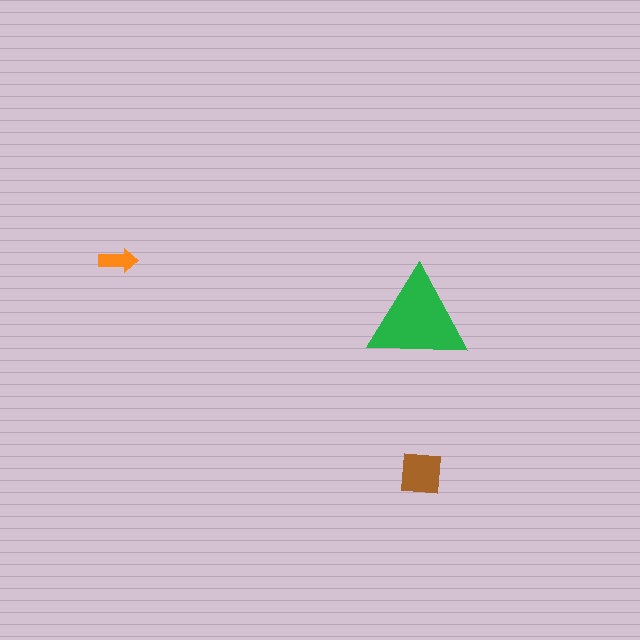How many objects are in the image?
There are 3 objects in the image.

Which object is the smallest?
The orange arrow.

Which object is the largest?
The green triangle.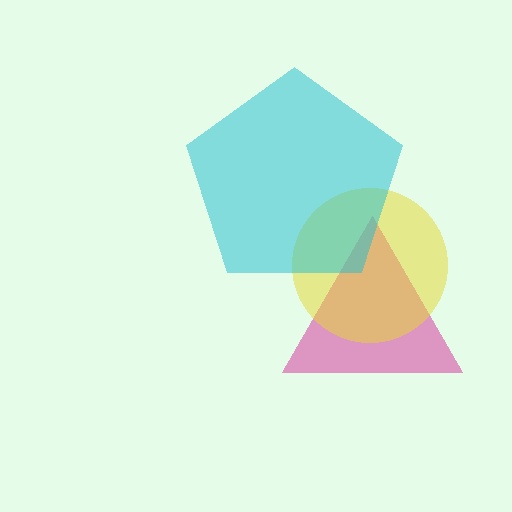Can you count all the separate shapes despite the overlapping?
Yes, there are 3 separate shapes.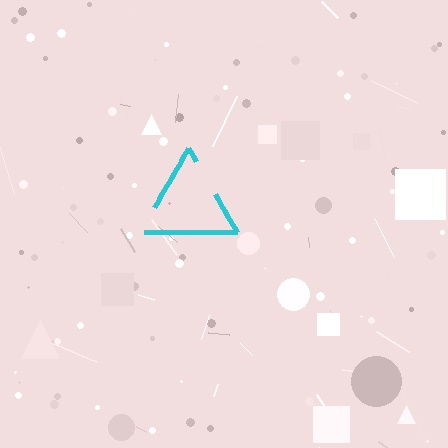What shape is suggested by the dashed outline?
The dashed outline suggests a triangle.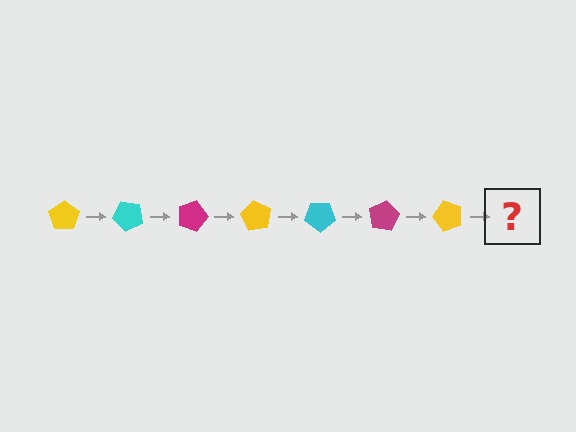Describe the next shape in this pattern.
It should be a cyan pentagon, rotated 315 degrees from the start.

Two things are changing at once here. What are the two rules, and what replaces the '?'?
The two rules are that it rotates 45 degrees each step and the color cycles through yellow, cyan, and magenta. The '?' should be a cyan pentagon, rotated 315 degrees from the start.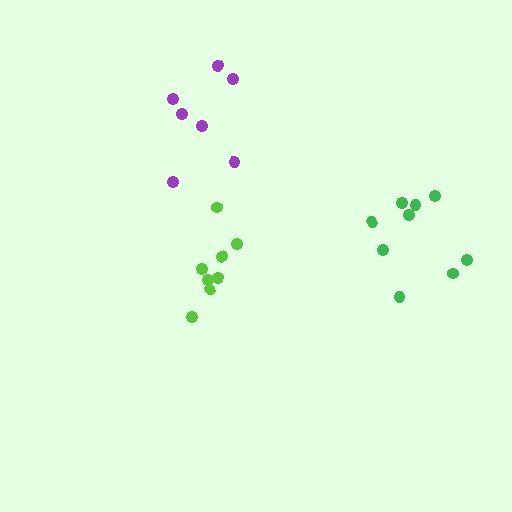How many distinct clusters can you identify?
There are 3 distinct clusters.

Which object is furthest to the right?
The green cluster is rightmost.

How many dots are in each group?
Group 1: 8 dots, Group 2: 7 dots, Group 3: 9 dots (24 total).